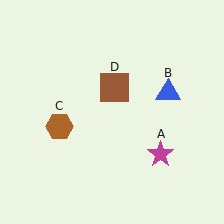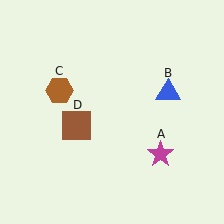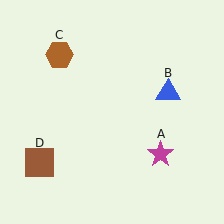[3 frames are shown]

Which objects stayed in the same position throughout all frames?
Magenta star (object A) and blue triangle (object B) remained stationary.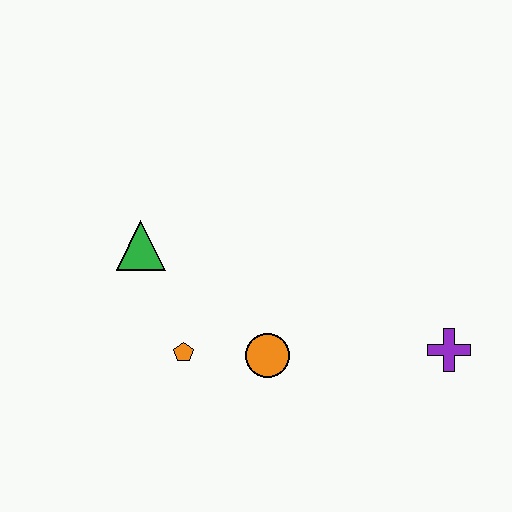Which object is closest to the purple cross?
The orange circle is closest to the purple cross.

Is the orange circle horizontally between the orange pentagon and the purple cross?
Yes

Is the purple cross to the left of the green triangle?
No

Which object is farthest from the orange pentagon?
The purple cross is farthest from the orange pentagon.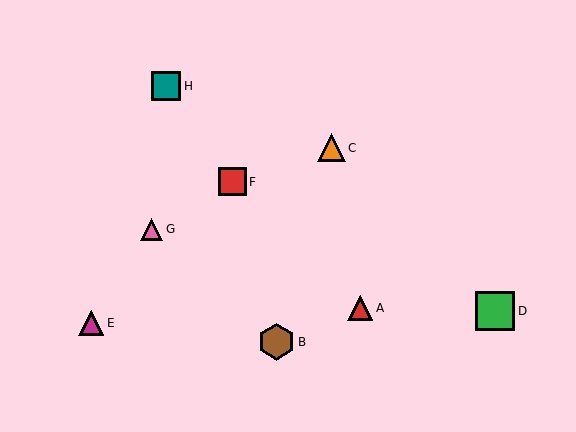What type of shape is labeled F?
Shape F is a red square.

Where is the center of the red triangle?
The center of the red triangle is at (360, 308).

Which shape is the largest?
The green square (labeled D) is the largest.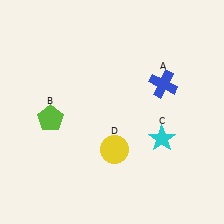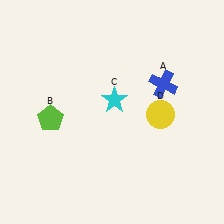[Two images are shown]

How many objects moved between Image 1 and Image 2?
2 objects moved between the two images.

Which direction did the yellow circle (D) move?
The yellow circle (D) moved right.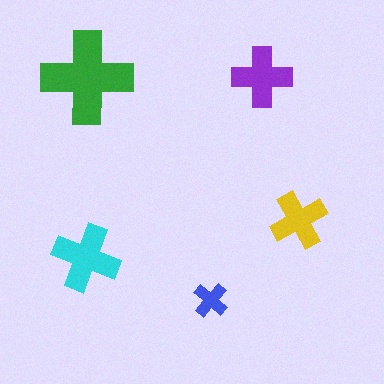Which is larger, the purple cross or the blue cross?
The purple one.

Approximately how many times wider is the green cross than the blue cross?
About 2.5 times wider.